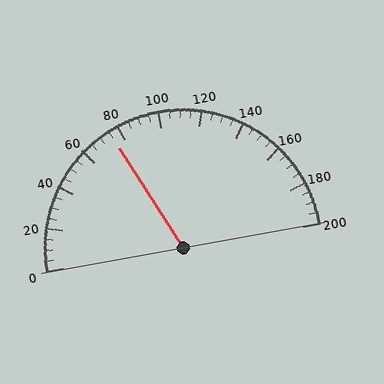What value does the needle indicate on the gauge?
The needle indicates approximately 75.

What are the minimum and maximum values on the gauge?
The gauge ranges from 0 to 200.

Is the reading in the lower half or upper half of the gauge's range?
The reading is in the lower half of the range (0 to 200).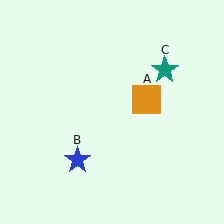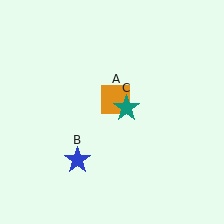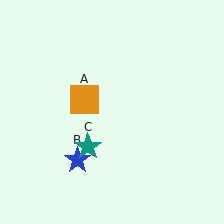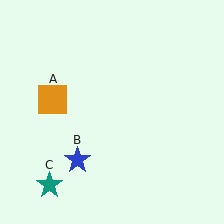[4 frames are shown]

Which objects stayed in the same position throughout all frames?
Blue star (object B) remained stationary.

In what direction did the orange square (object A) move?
The orange square (object A) moved left.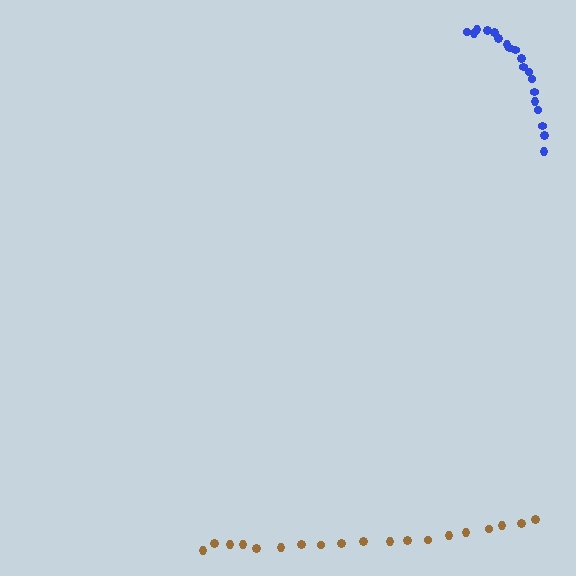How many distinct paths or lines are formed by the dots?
There are 2 distinct paths.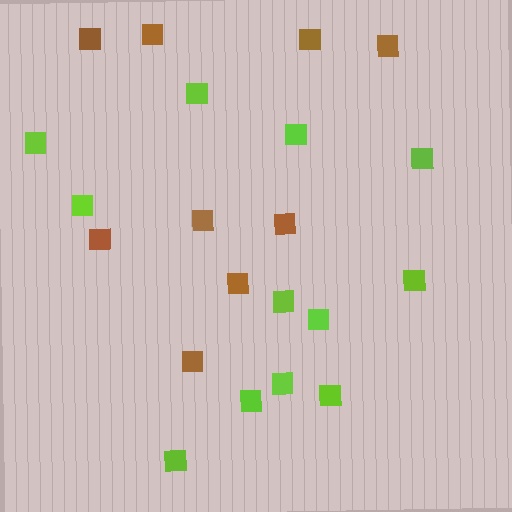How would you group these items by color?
There are 2 groups: one group of lime squares (12) and one group of brown squares (9).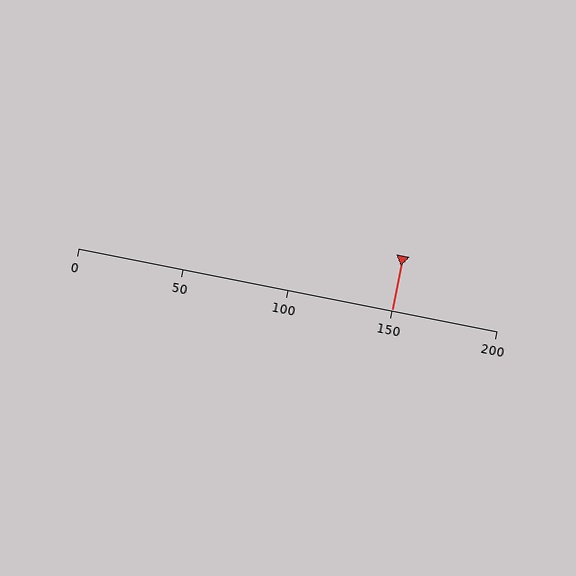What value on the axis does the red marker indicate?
The marker indicates approximately 150.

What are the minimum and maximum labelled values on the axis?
The axis runs from 0 to 200.